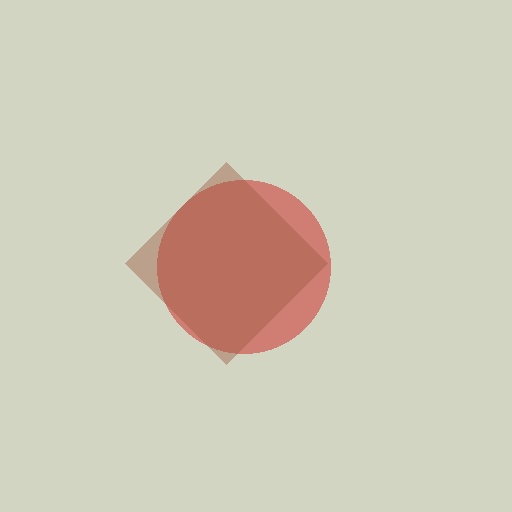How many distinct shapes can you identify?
There are 2 distinct shapes: a red circle, a brown diamond.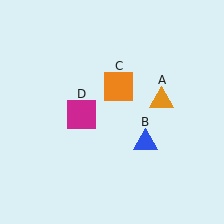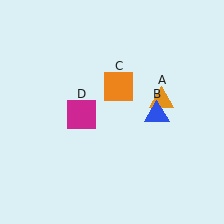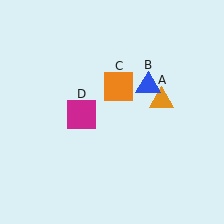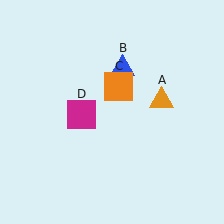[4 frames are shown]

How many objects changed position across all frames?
1 object changed position: blue triangle (object B).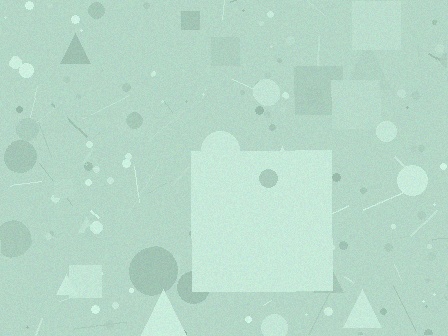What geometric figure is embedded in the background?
A square is embedded in the background.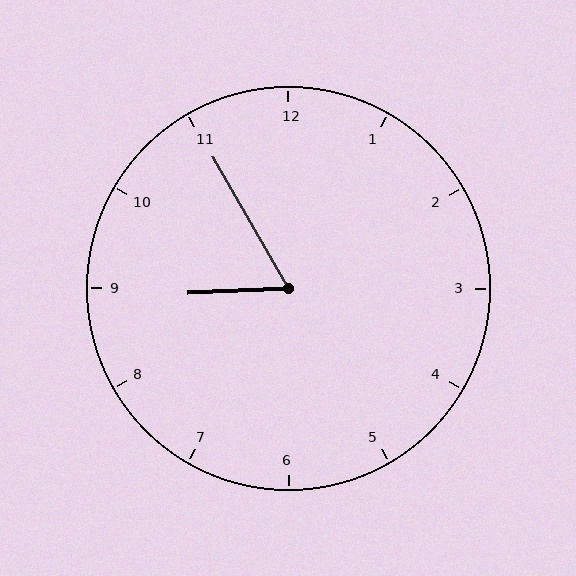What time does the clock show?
8:55.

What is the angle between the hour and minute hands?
Approximately 62 degrees.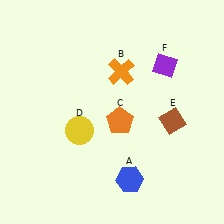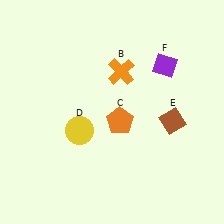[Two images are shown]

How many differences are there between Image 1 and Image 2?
There is 1 difference between the two images.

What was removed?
The blue hexagon (A) was removed in Image 2.